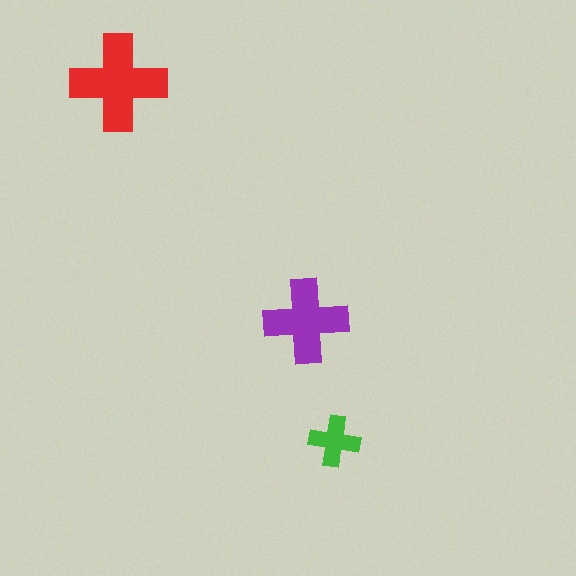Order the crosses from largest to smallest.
the red one, the purple one, the green one.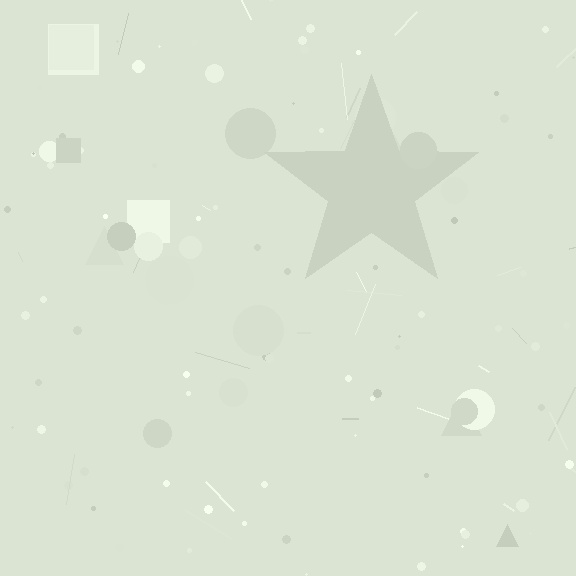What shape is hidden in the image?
A star is hidden in the image.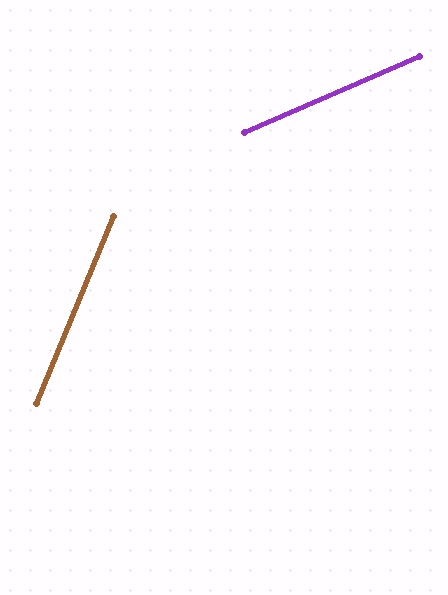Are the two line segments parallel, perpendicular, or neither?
Neither parallel nor perpendicular — they differ by about 44°.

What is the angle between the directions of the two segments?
Approximately 44 degrees.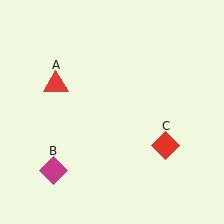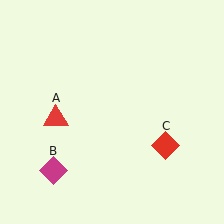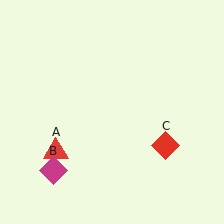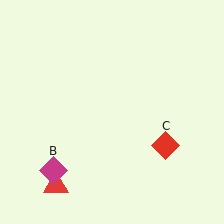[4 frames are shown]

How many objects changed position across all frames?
1 object changed position: red triangle (object A).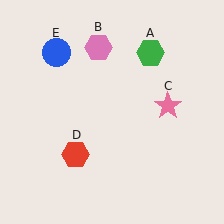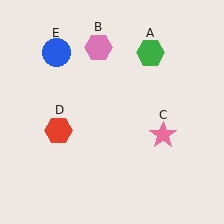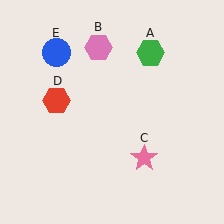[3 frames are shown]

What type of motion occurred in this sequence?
The pink star (object C), red hexagon (object D) rotated clockwise around the center of the scene.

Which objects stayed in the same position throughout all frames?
Green hexagon (object A) and pink hexagon (object B) and blue circle (object E) remained stationary.